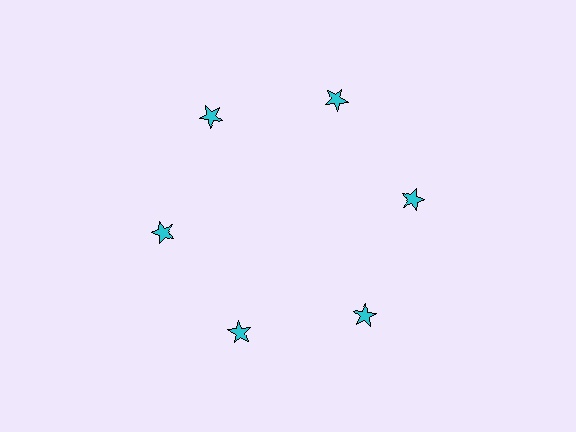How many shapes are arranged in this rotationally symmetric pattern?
There are 6 shapes, arranged in 6 groups of 1.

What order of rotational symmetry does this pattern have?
This pattern has 6-fold rotational symmetry.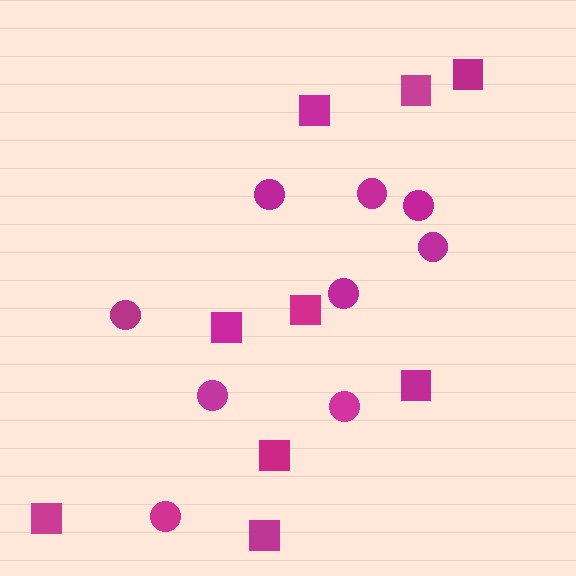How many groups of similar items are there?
There are 2 groups: one group of squares (9) and one group of circles (9).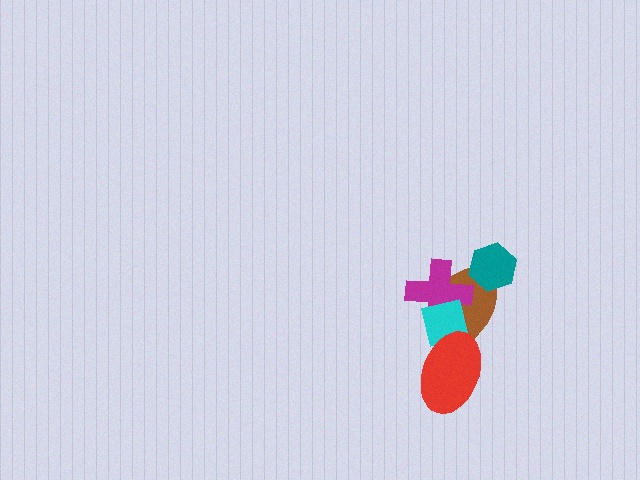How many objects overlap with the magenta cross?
2 objects overlap with the magenta cross.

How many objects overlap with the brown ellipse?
4 objects overlap with the brown ellipse.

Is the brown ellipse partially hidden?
Yes, it is partially covered by another shape.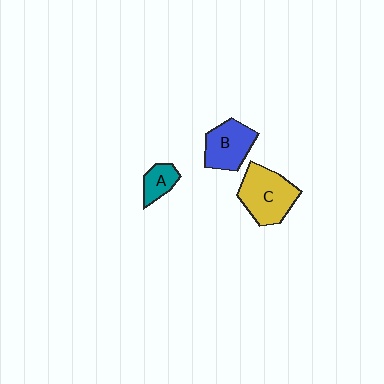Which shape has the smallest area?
Shape A (teal).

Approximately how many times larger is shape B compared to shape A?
Approximately 1.9 times.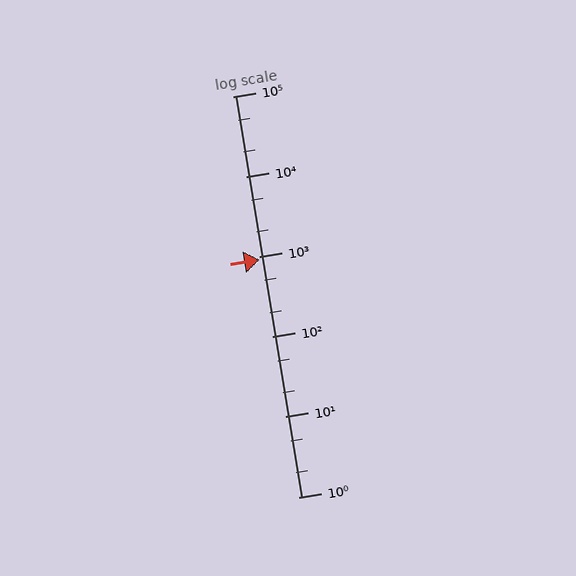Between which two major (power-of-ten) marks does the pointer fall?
The pointer is between 100 and 1000.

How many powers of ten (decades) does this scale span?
The scale spans 5 decades, from 1 to 100000.